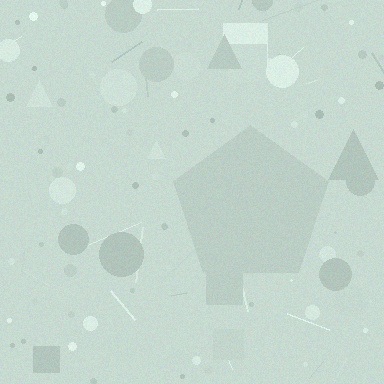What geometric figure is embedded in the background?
A pentagon is embedded in the background.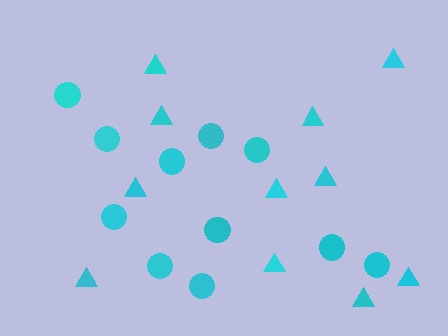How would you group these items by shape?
There are 2 groups: one group of triangles (11) and one group of circles (11).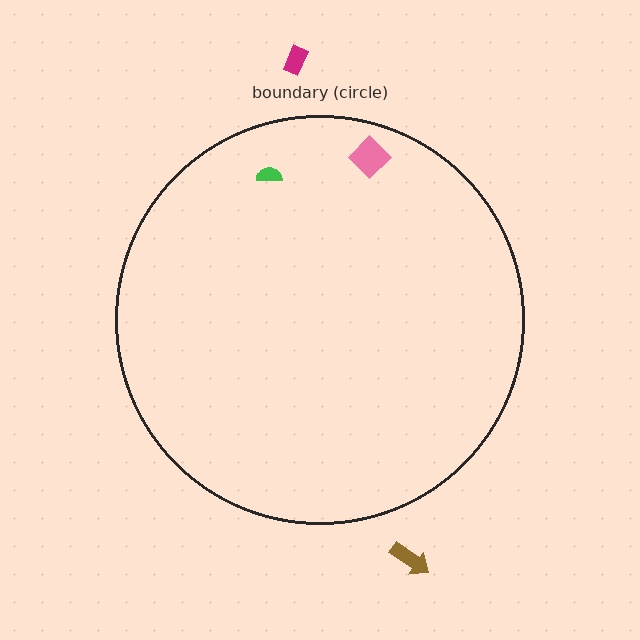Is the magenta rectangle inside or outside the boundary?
Outside.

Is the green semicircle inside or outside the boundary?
Inside.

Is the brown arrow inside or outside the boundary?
Outside.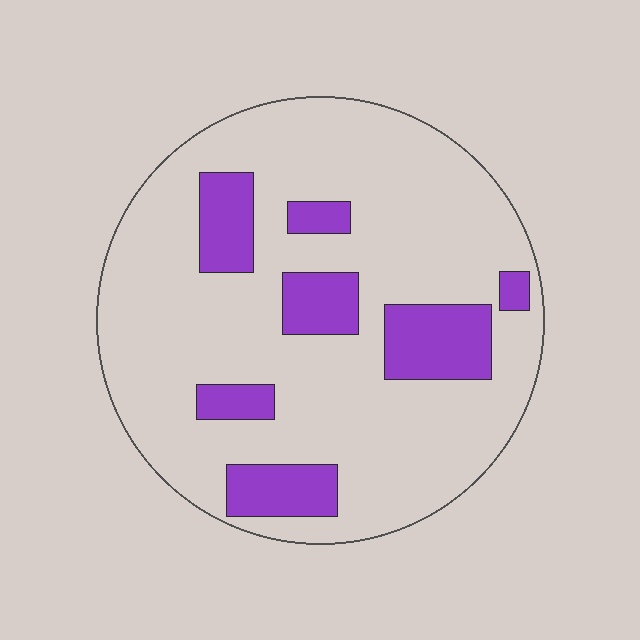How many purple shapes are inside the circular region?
7.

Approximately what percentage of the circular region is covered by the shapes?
Approximately 20%.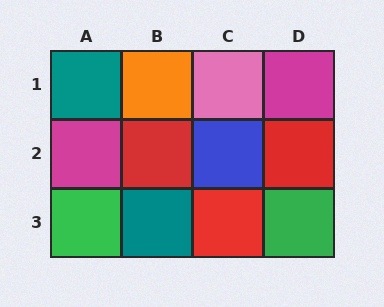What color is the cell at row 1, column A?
Teal.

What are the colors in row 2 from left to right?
Magenta, red, blue, red.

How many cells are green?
2 cells are green.